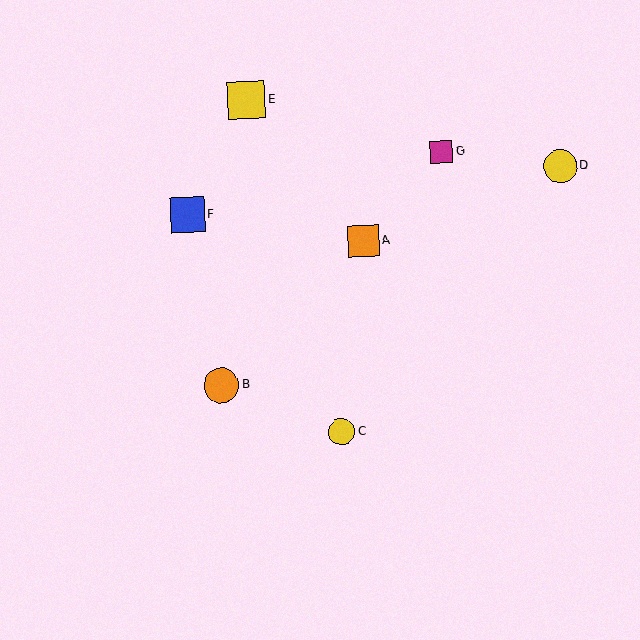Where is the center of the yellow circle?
The center of the yellow circle is at (560, 166).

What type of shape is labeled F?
Shape F is a blue square.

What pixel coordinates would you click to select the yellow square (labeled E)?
Click at (246, 100) to select the yellow square E.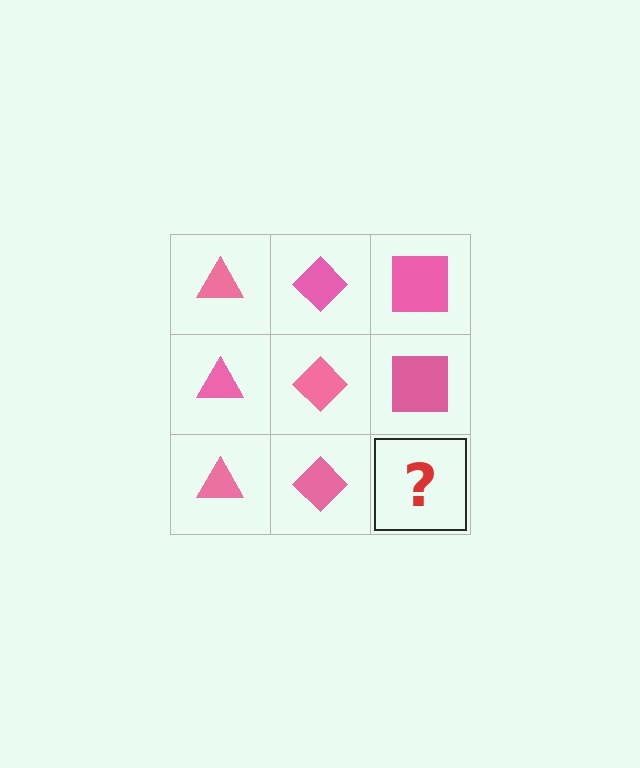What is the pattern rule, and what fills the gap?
The rule is that each column has a consistent shape. The gap should be filled with a pink square.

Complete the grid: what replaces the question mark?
The question mark should be replaced with a pink square.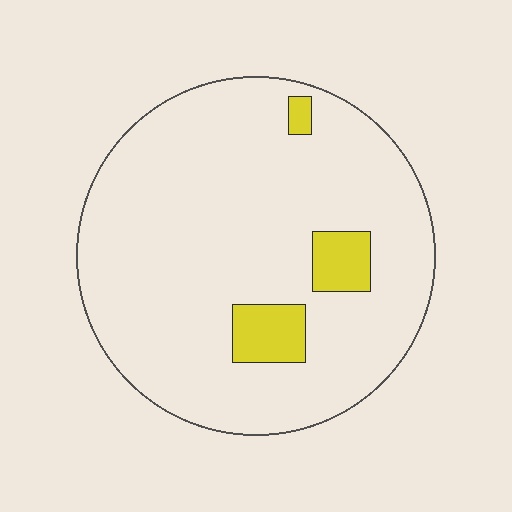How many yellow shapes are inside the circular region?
3.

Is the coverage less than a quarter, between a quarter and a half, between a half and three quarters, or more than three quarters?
Less than a quarter.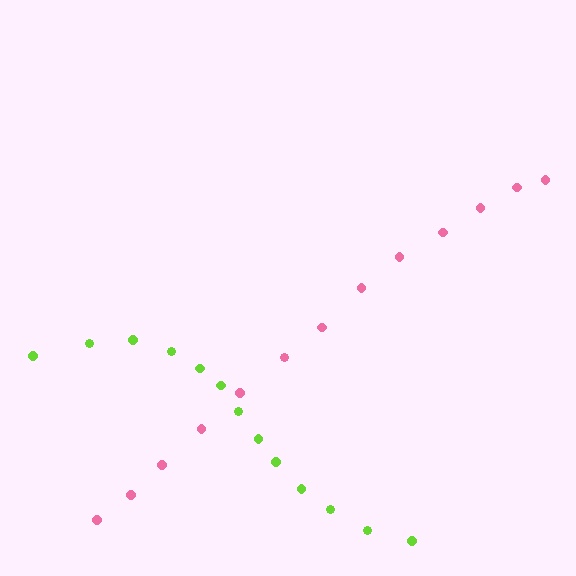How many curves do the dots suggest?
There are 2 distinct paths.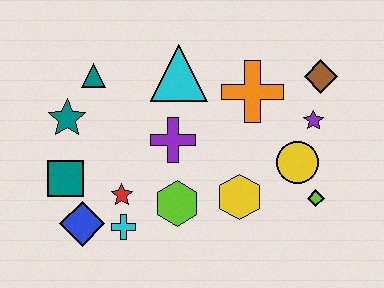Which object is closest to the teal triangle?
The teal star is closest to the teal triangle.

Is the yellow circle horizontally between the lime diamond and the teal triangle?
Yes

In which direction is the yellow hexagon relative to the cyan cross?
The yellow hexagon is to the right of the cyan cross.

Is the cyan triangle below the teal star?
No